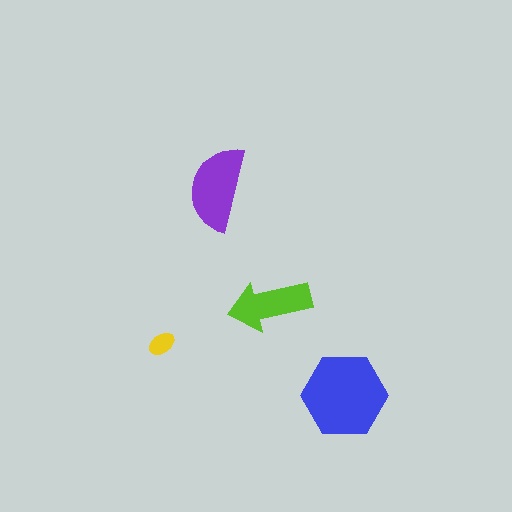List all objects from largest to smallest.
The blue hexagon, the purple semicircle, the lime arrow, the yellow ellipse.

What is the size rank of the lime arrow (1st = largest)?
3rd.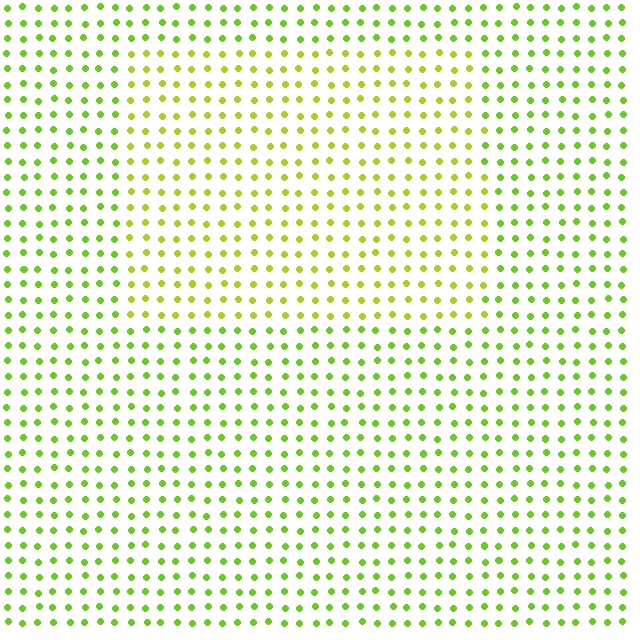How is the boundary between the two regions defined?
The boundary is defined purely by a slight shift in hue (about 26 degrees). Spacing, size, and orientation are identical on both sides.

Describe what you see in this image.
The image is filled with small lime elements in a uniform arrangement. A rectangle-shaped region is visible where the elements are tinted to a slightly different hue, forming a subtle color boundary.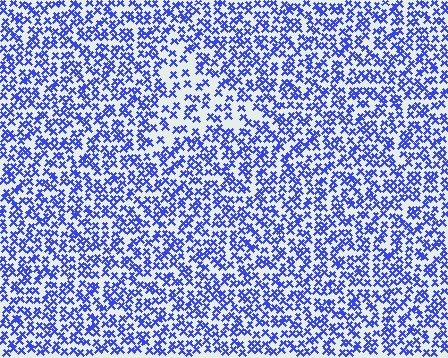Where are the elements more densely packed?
The elements are more densely packed outside the triangle boundary.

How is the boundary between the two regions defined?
The boundary is defined by a change in element density (approximately 1.8x ratio). All elements are the same color, size, and shape.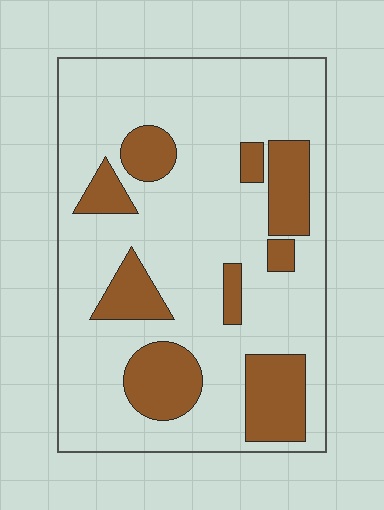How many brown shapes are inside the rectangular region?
9.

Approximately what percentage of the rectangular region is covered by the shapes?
Approximately 25%.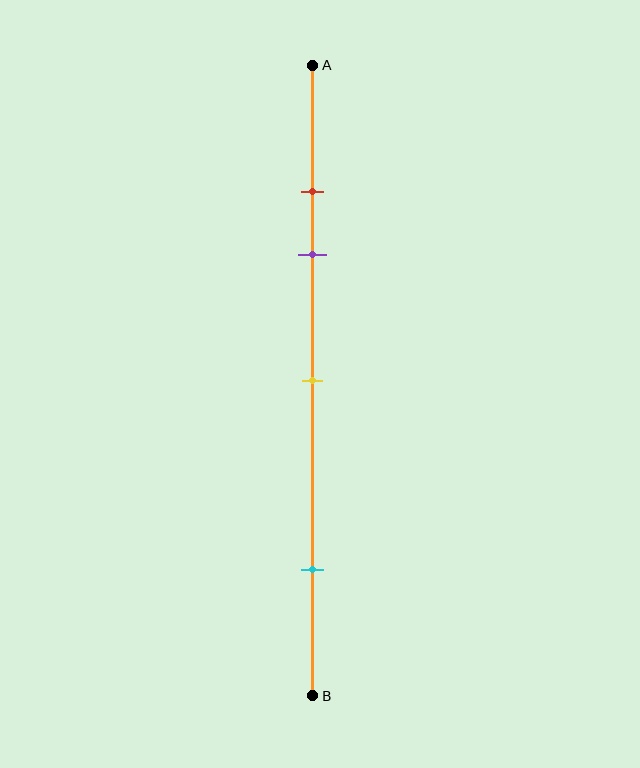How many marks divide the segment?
There are 4 marks dividing the segment.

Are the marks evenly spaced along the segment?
No, the marks are not evenly spaced.